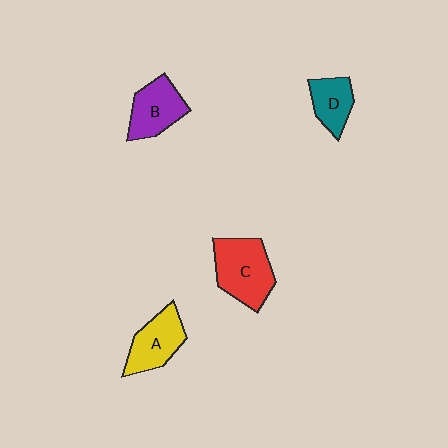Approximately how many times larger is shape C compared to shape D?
Approximately 1.7 times.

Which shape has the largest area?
Shape C (red).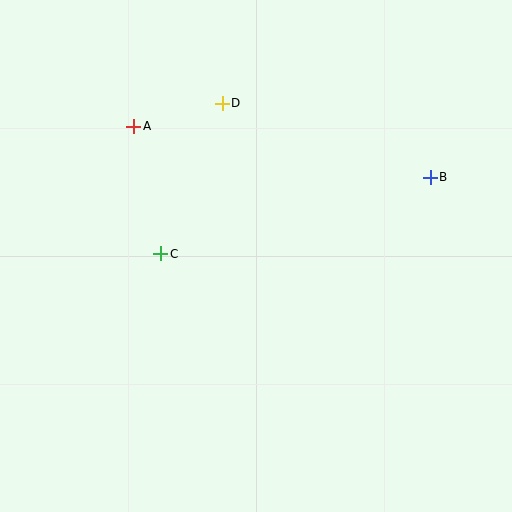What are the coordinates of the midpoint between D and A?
The midpoint between D and A is at (178, 115).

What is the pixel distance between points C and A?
The distance between C and A is 130 pixels.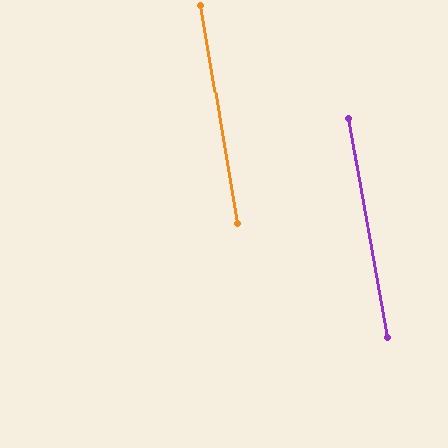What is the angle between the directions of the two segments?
Approximately 1 degree.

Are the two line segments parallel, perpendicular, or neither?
Parallel — their directions differ by only 0.6°.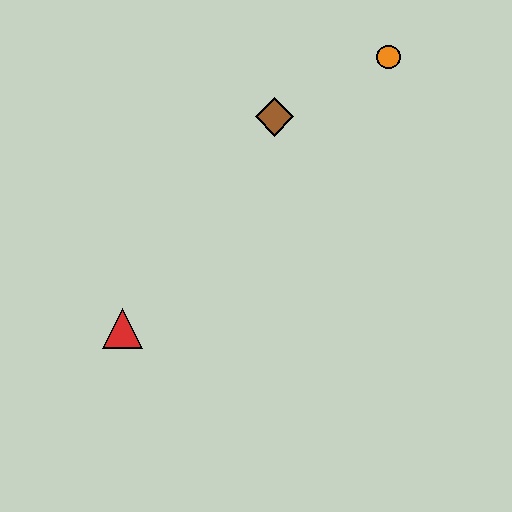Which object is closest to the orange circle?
The brown diamond is closest to the orange circle.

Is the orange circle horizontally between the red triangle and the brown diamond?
No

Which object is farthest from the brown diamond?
The red triangle is farthest from the brown diamond.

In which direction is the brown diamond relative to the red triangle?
The brown diamond is above the red triangle.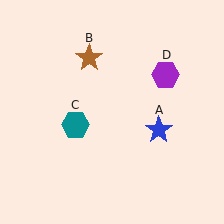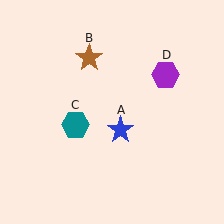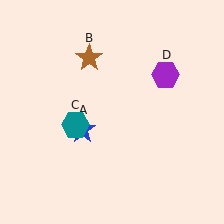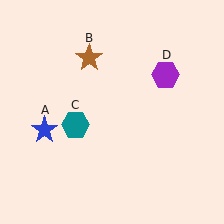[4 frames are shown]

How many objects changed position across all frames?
1 object changed position: blue star (object A).